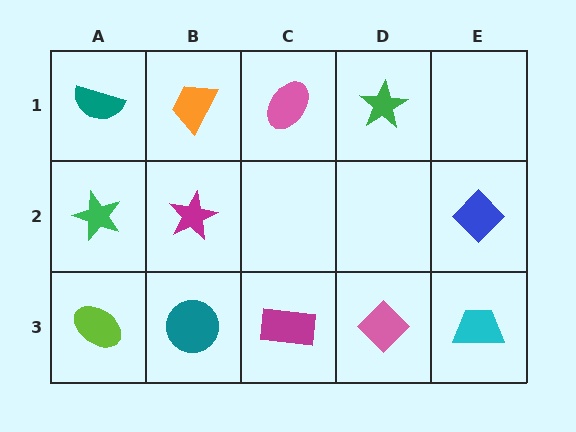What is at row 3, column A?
A lime ellipse.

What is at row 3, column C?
A magenta rectangle.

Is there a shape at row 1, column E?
No, that cell is empty.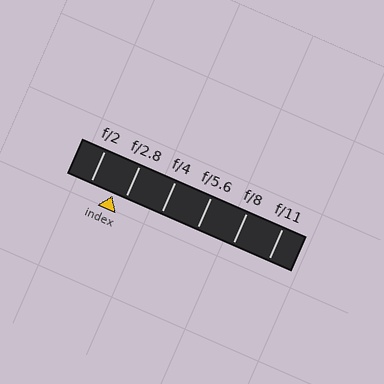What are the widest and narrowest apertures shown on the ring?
The widest aperture shown is f/2 and the narrowest is f/11.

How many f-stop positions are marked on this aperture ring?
There are 6 f-stop positions marked.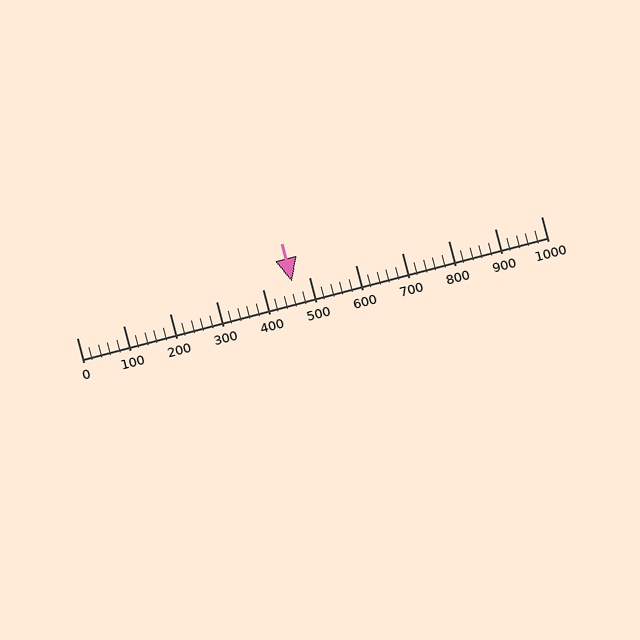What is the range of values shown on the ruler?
The ruler shows values from 0 to 1000.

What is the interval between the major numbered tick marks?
The major tick marks are spaced 100 units apart.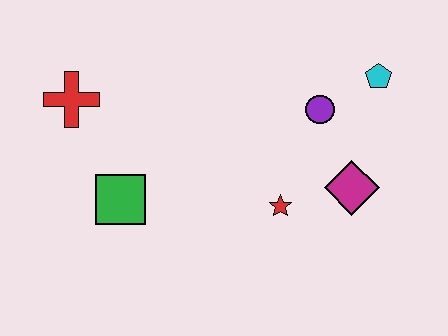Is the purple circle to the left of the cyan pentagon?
Yes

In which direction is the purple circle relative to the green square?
The purple circle is to the right of the green square.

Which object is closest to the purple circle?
The cyan pentagon is closest to the purple circle.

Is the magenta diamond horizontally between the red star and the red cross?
No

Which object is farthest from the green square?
The cyan pentagon is farthest from the green square.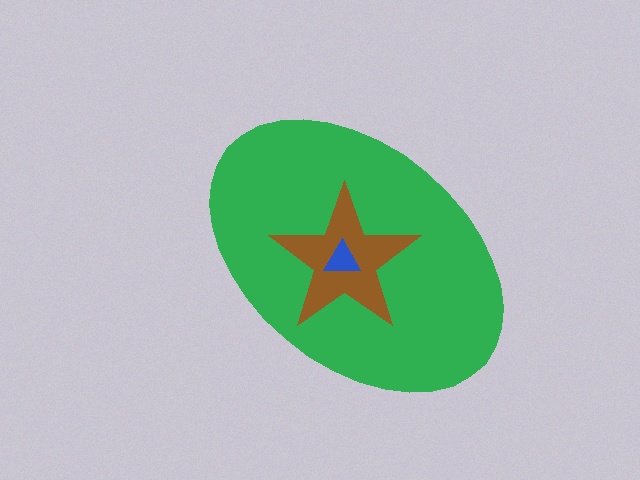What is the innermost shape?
The blue triangle.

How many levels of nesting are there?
3.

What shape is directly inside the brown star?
The blue triangle.